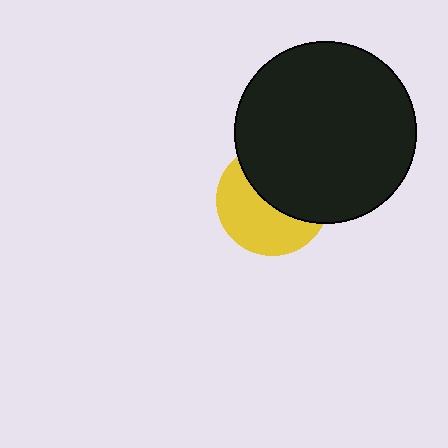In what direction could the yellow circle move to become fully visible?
The yellow circle could move toward the lower-left. That would shift it out from behind the black circle entirely.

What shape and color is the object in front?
The object in front is a black circle.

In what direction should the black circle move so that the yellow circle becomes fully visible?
The black circle should move toward the upper-right. That is the shortest direction to clear the overlap and leave the yellow circle fully visible.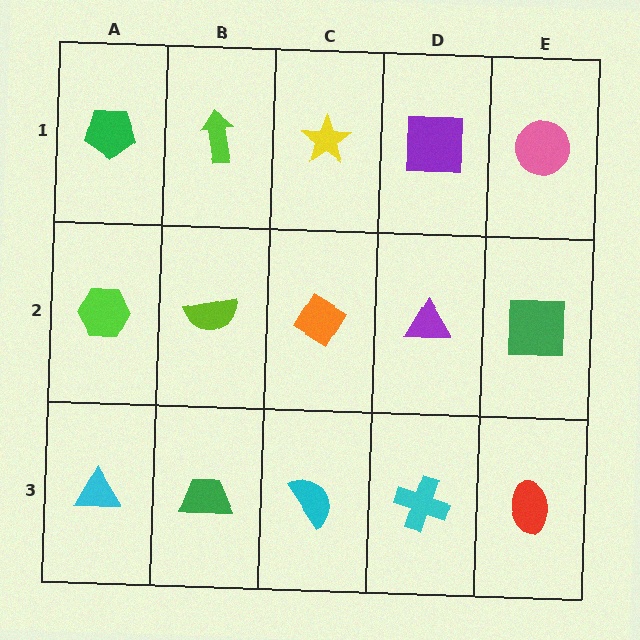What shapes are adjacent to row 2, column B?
A lime arrow (row 1, column B), a green trapezoid (row 3, column B), a lime hexagon (row 2, column A), an orange diamond (row 2, column C).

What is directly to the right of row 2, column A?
A lime semicircle.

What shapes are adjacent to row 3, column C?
An orange diamond (row 2, column C), a green trapezoid (row 3, column B), a cyan cross (row 3, column D).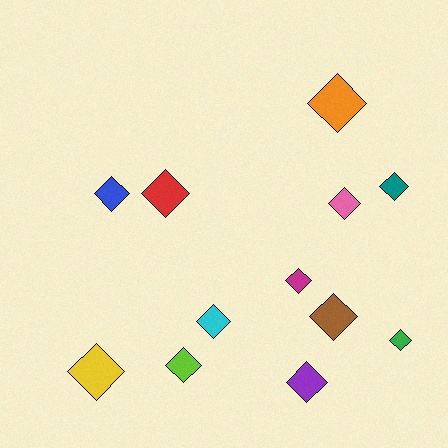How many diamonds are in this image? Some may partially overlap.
There are 12 diamonds.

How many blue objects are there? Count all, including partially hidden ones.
There is 1 blue object.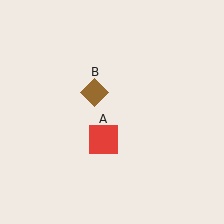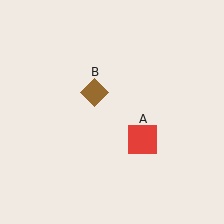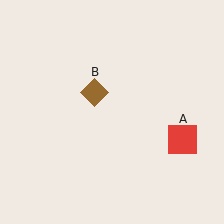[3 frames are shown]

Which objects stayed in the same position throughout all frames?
Brown diamond (object B) remained stationary.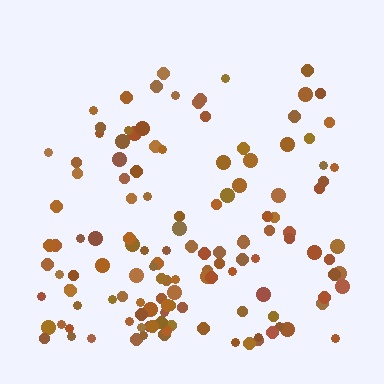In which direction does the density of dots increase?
From top to bottom, with the bottom side densest.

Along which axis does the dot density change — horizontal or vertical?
Vertical.